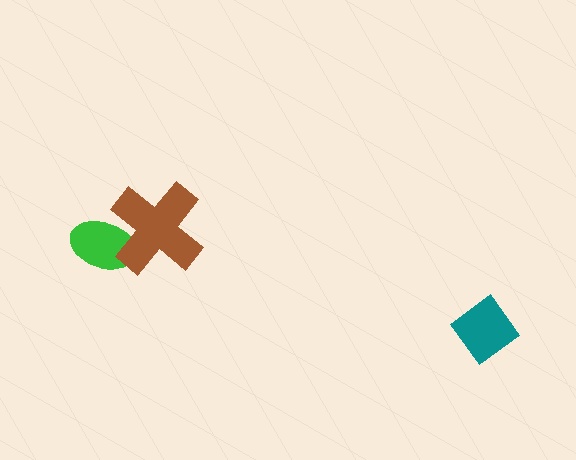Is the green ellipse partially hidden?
Yes, it is partially covered by another shape.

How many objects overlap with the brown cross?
1 object overlaps with the brown cross.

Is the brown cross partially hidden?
No, no other shape covers it.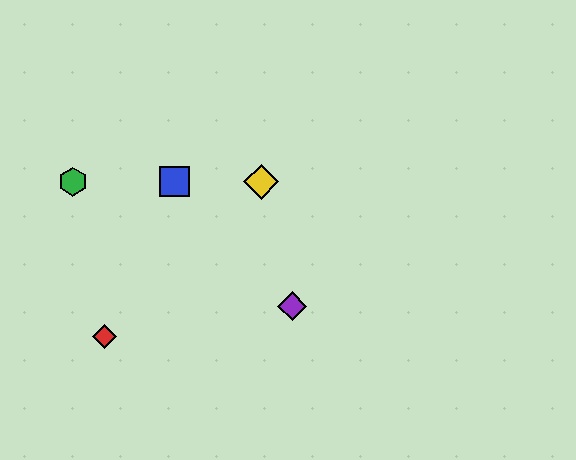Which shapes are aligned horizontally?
The blue square, the green hexagon, the yellow diamond are aligned horizontally.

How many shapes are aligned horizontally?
3 shapes (the blue square, the green hexagon, the yellow diamond) are aligned horizontally.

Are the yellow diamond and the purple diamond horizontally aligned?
No, the yellow diamond is at y≈182 and the purple diamond is at y≈306.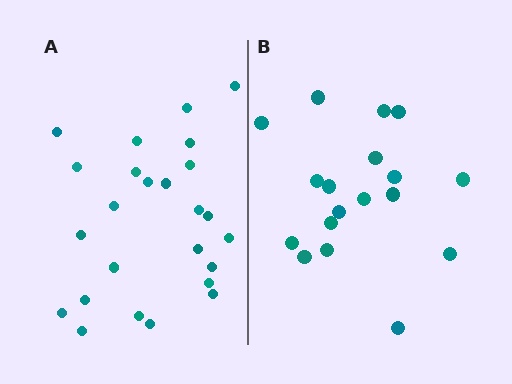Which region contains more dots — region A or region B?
Region A (the left region) has more dots.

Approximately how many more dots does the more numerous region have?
Region A has roughly 8 or so more dots than region B.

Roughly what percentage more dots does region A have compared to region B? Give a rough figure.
About 40% more.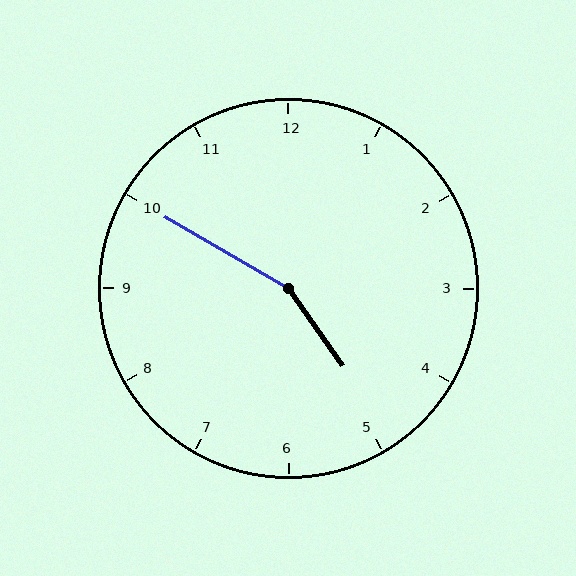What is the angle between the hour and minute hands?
Approximately 155 degrees.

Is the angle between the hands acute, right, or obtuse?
It is obtuse.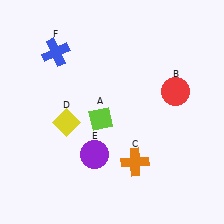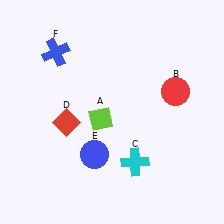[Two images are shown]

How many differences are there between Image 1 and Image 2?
There are 3 differences between the two images.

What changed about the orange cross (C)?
In Image 1, C is orange. In Image 2, it changed to cyan.